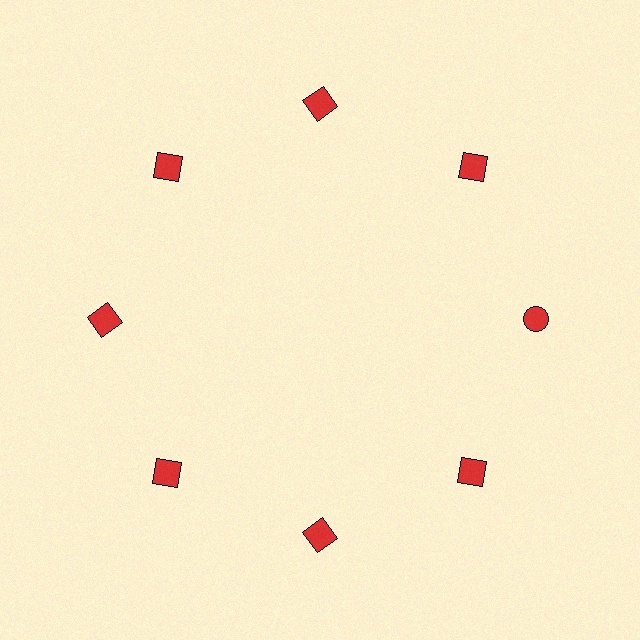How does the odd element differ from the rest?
It has a different shape: circle instead of square.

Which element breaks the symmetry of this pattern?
The red circle at roughly the 3 o'clock position breaks the symmetry. All other shapes are red squares.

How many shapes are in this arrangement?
There are 8 shapes arranged in a ring pattern.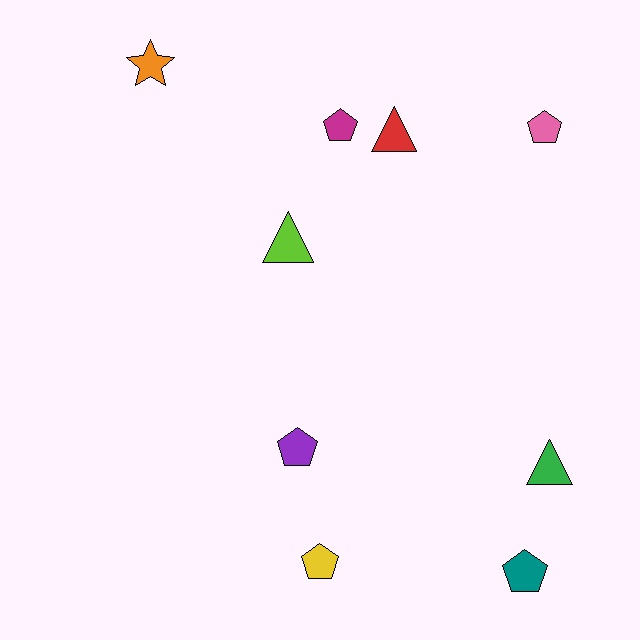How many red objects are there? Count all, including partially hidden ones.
There is 1 red object.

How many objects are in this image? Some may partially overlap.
There are 9 objects.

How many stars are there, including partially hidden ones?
There is 1 star.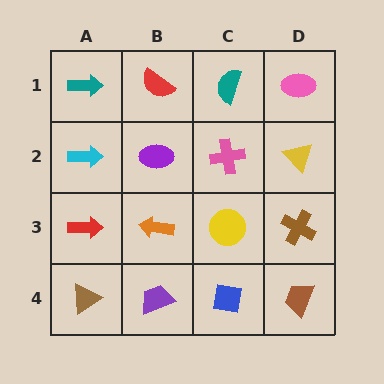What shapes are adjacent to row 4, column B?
An orange arrow (row 3, column B), a brown triangle (row 4, column A), a blue square (row 4, column C).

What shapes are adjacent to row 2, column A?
A teal arrow (row 1, column A), a red arrow (row 3, column A), a purple ellipse (row 2, column B).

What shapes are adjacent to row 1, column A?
A cyan arrow (row 2, column A), a red semicircle (row 1, column B).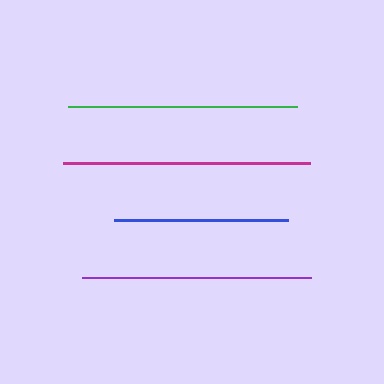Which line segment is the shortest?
The blue line is the shortest at approximately 173 pixels.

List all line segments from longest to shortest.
From longest to shortest: magenta, purple, green, blue.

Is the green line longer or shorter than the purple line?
The purple line is longer than the green line.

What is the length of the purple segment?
The purple segment is approximately 229 pixels long.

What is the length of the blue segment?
The blue segment is approximately 173 pixels long.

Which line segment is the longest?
The magenta line is the longest at approximately 247 pixels.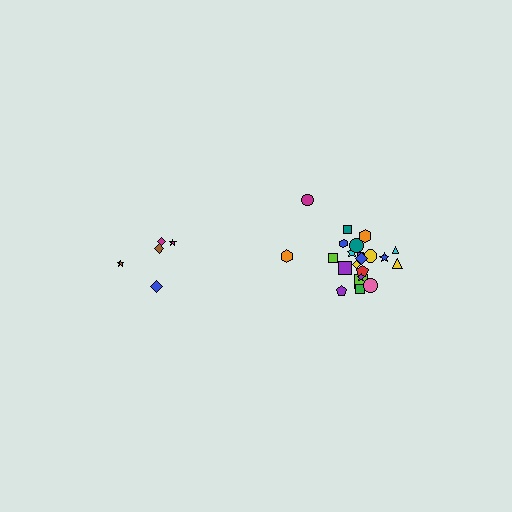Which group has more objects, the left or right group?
The right group.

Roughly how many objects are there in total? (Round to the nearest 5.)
Roughly 25 objects in total.